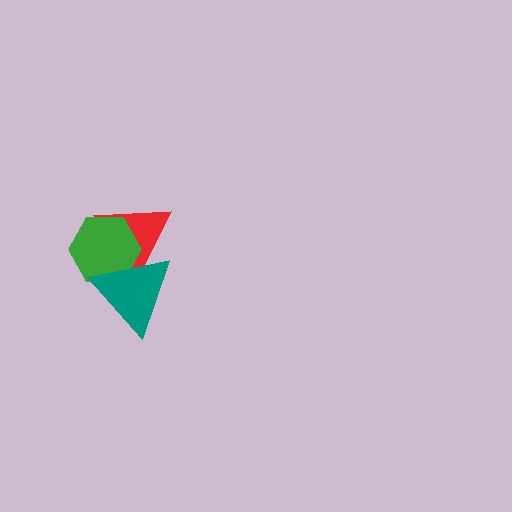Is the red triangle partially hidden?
Yes, it is partially covered by another shape.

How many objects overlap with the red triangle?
2 objects overlap with the red triangle.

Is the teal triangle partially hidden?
No, no other shape covers it.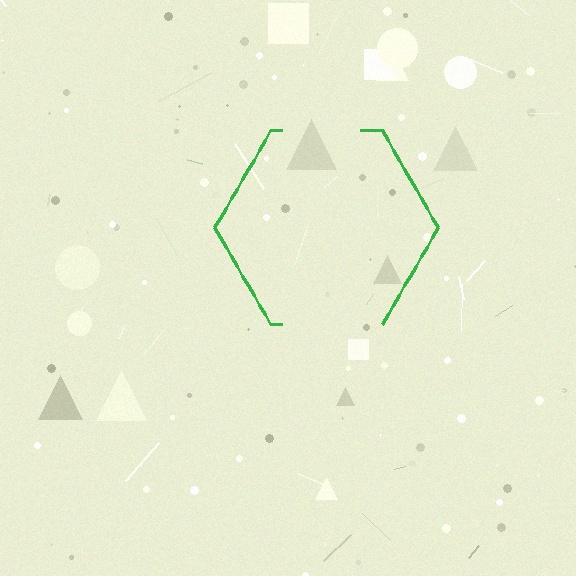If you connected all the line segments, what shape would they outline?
They would outline a hexagon.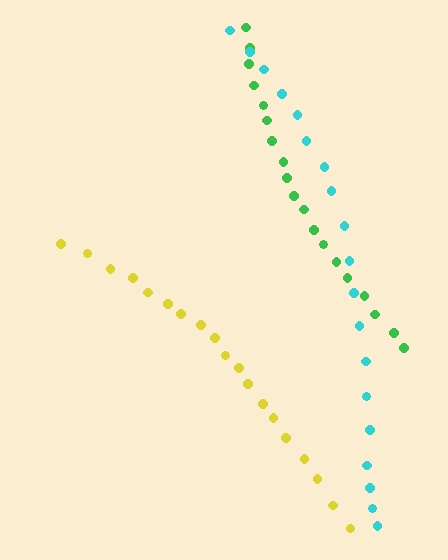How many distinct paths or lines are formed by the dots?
There are 3 distinct paths.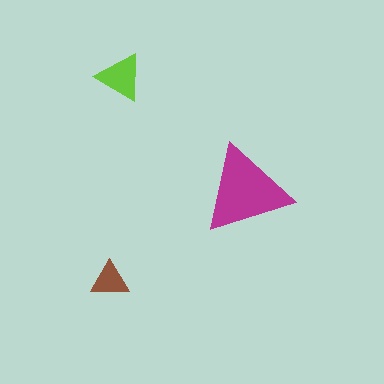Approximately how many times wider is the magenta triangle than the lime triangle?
About 2 times wider.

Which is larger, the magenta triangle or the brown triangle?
The magenta one.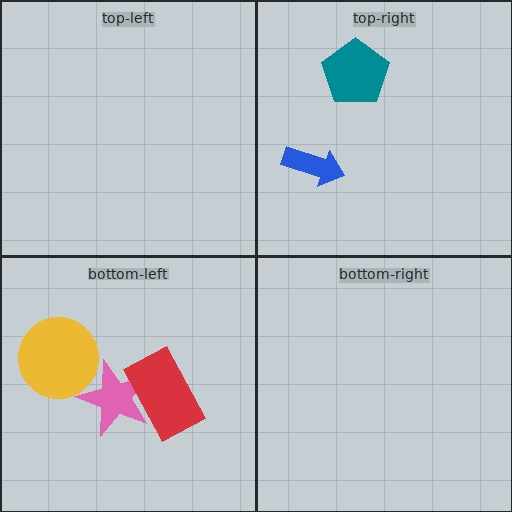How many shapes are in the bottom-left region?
3.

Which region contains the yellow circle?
The bottom-left region.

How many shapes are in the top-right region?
2.